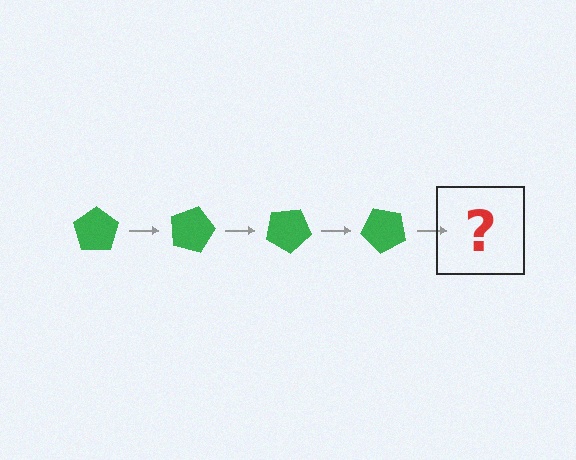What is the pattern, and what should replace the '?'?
The pattern is that the pentagon rotates 15 degrees each step. The '?' should be a green pentagon rotated 60 degrees.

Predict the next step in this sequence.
The next step is a green pentagon rotated 60 degrees.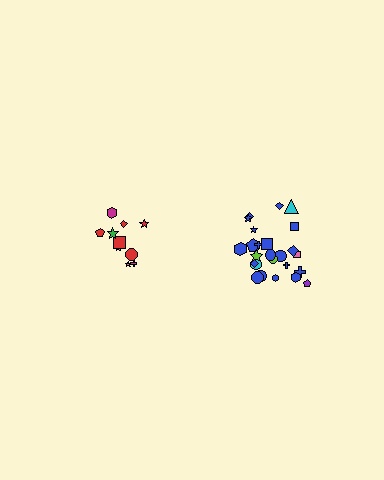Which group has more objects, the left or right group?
The right group.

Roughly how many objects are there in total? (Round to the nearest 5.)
Roughly 35 objects in total.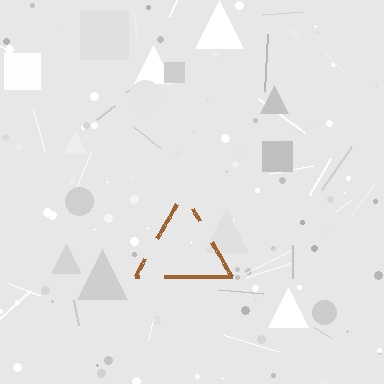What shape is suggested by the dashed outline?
The dashed outline suggests a triangle.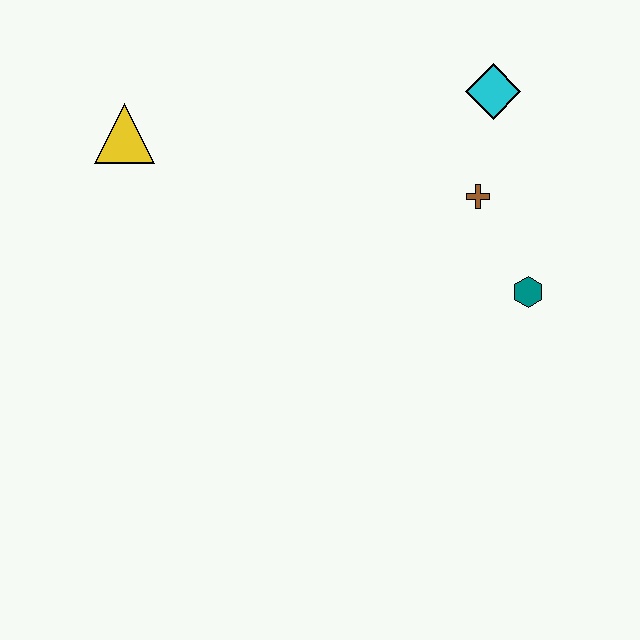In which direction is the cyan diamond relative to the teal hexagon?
The cyan diamond is above the teal hexagon.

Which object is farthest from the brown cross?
The yellow triangle is farthest from the brown cross.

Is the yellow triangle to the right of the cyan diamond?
No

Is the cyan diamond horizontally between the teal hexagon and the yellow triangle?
Yes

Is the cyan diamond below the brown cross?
No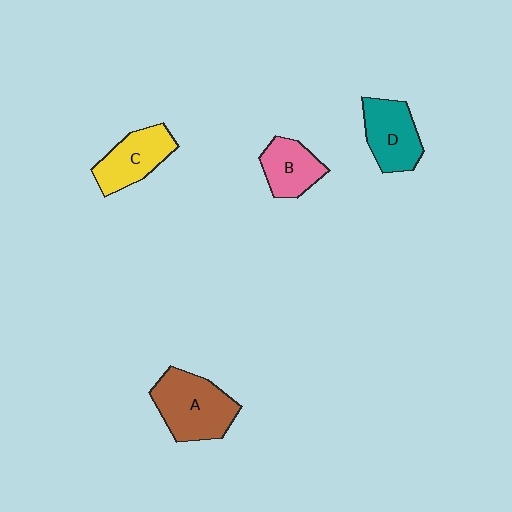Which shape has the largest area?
Shape A (brown).